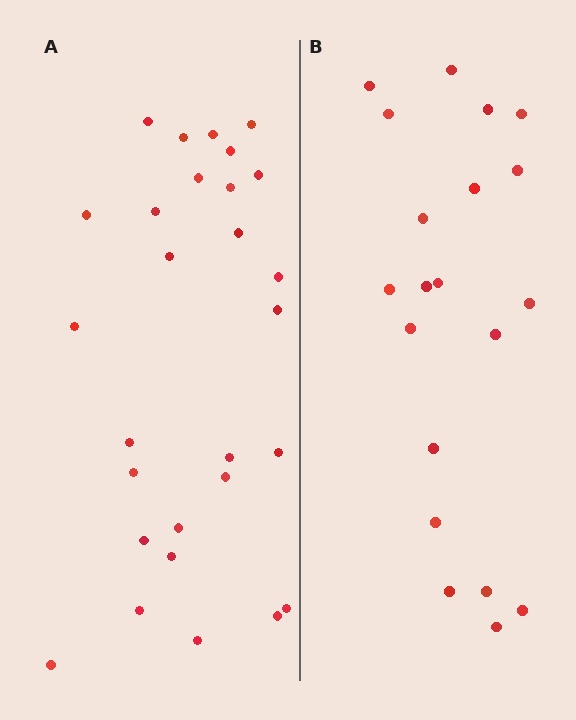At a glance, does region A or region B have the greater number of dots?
Region A (the left region) has more dots.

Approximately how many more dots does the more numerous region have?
Region A has roughly 8 or so more dots than region B.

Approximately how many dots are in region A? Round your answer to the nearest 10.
About 30 dots. (The exact count is 28, which rounds to 30.)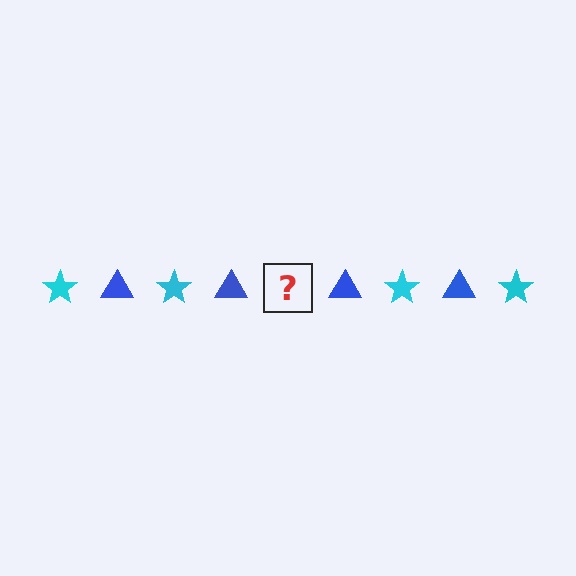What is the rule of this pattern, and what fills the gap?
The rule is that the pattern alternates between cyan star and blue triangle. The gap should be filled with a cyan star.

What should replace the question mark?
The question mark should be replaced with a cyan star.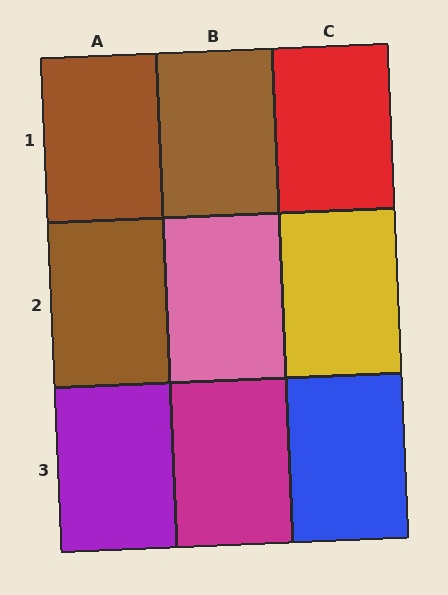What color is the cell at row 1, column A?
Brown.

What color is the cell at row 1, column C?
Red.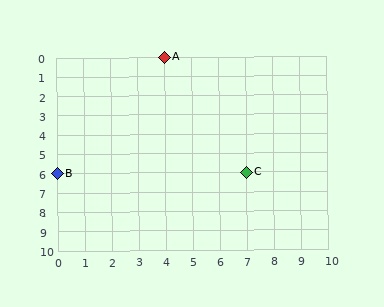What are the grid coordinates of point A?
Point A is at grid coordinates (4, 0).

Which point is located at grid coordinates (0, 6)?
Point B is at (0, 6).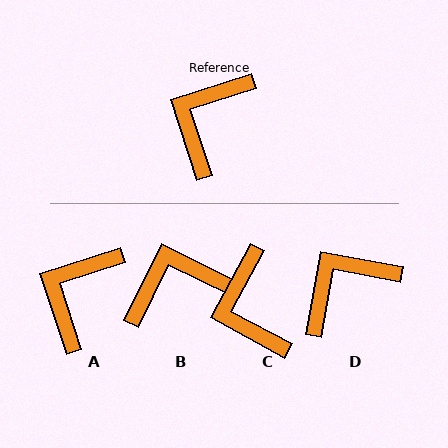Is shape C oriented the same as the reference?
No, it is off by about 43 degrees.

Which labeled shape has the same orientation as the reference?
A.